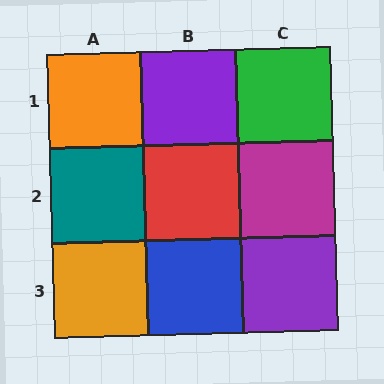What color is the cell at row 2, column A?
Teal.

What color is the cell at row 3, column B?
Blue.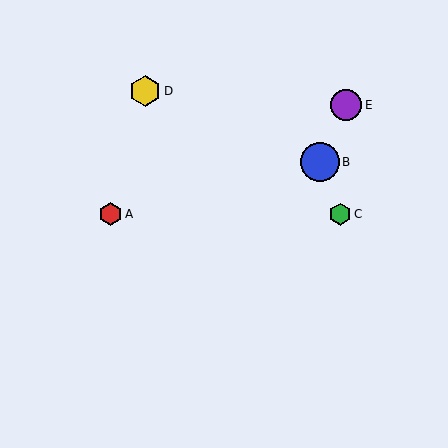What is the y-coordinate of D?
Object D is at y≈91.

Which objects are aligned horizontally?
Objects A, C are aligned horizontally.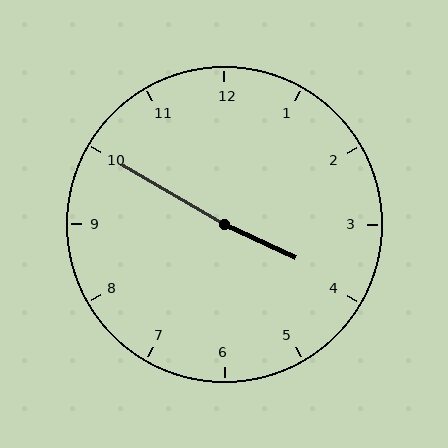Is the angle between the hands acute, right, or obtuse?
It is obtuse.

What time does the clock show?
3:50.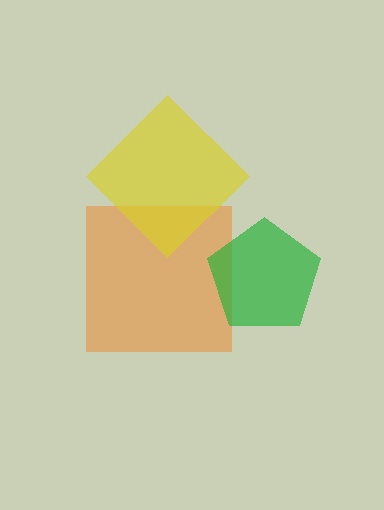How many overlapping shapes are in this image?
There are 3 overlapping shapes in the image.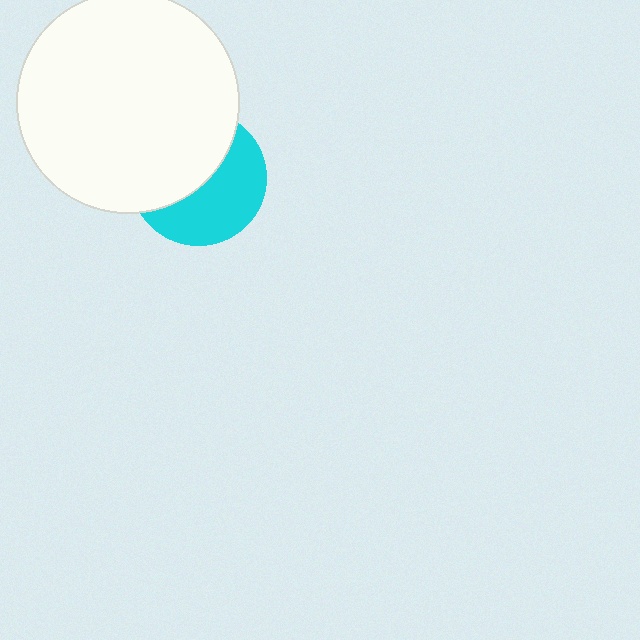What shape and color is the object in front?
The object in front is a white circle.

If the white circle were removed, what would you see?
You would see the complete cyan circle.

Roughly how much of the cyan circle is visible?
About half of it is visible (roughly 49%).